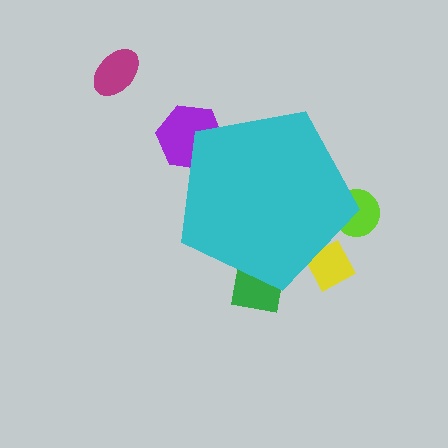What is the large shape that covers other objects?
A cyan pentagon.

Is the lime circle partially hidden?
Yes, the lime circle is partially hidden behind the cyan pentagon.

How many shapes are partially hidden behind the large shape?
4 shapes are partially hidden.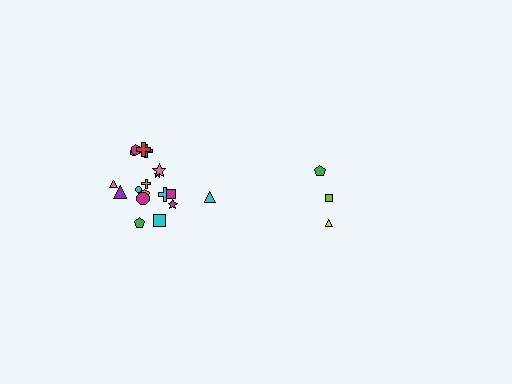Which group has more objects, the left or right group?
The left group.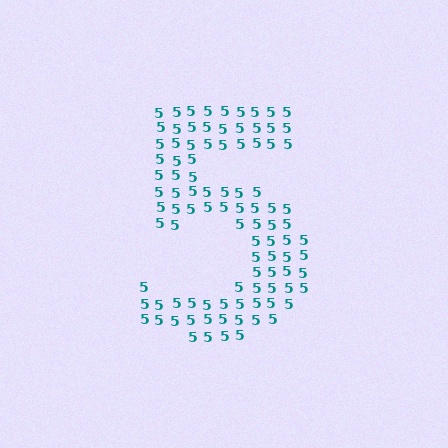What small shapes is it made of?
It is made of small digit 5's.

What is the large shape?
The large shape is the digit 5.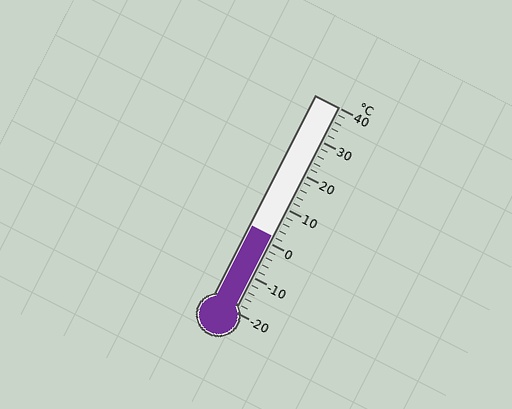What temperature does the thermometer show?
The thermometer shows approximately 2°C.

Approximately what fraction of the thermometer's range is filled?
The thermometer is filled to approximately 35% of its range.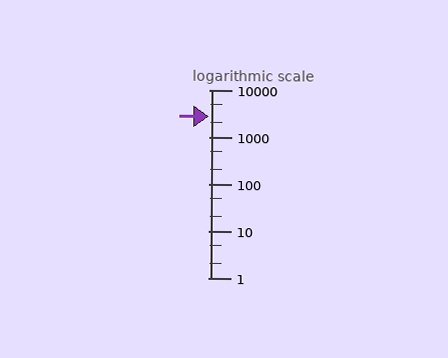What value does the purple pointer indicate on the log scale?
The pointer indicates approximately 2700.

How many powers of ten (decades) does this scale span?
The scale spans 4 decades, from 1 to 10000.